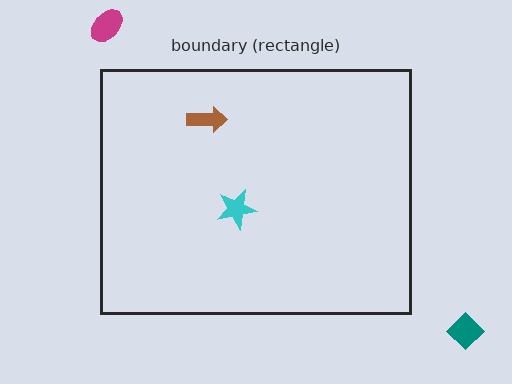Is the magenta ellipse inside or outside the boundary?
Outside.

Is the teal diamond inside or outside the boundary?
Outside.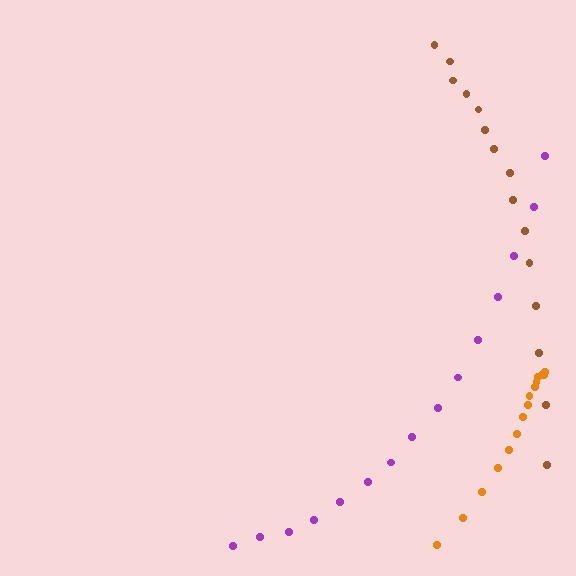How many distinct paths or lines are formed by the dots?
There are 3 distinct paths.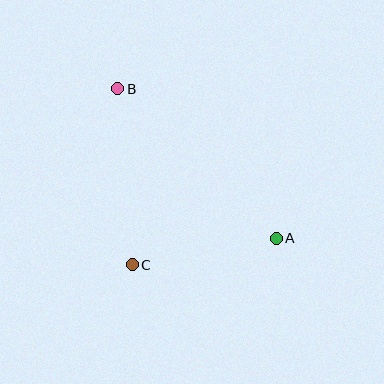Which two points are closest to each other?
Points A and C are closest to each other.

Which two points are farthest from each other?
Points A and B are farthest from each other.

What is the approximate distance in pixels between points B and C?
The distance between B and C is approximately 177 pixels.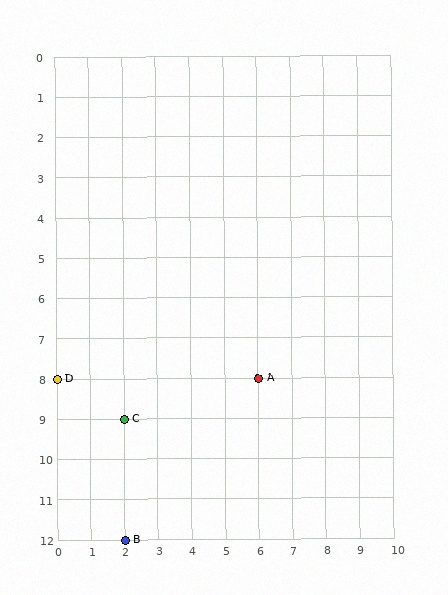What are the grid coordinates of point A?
Point A is at grid coordinates (6, 8).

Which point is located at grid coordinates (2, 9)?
Point C is at (2, 9).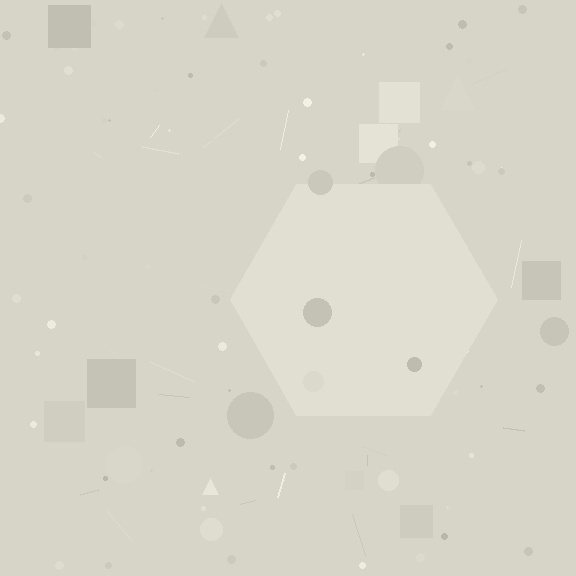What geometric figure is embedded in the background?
A hexagon is embedded in the background.